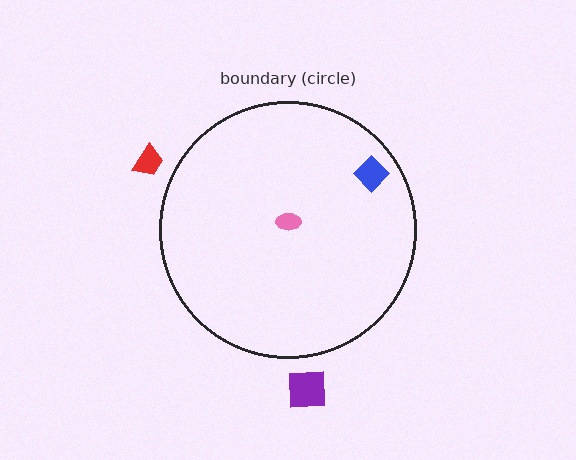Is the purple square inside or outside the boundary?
Outside.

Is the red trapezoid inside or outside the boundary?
Outside.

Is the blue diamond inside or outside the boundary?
Inside.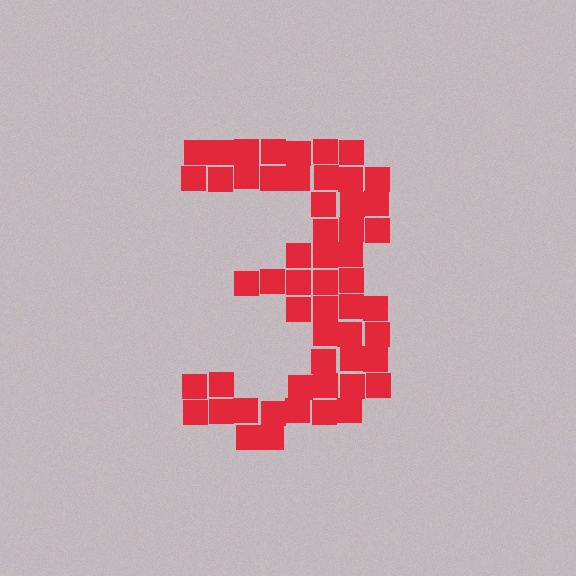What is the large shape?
The large shape is the digit 3.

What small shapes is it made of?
It is made of small squares.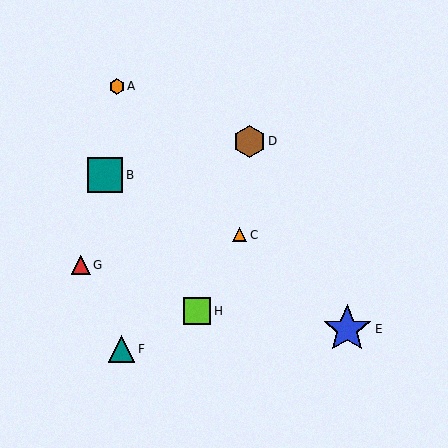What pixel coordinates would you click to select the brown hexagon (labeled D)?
Click at (250, 141) to select the brown hexagon D.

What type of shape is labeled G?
Shape G is a red triangle.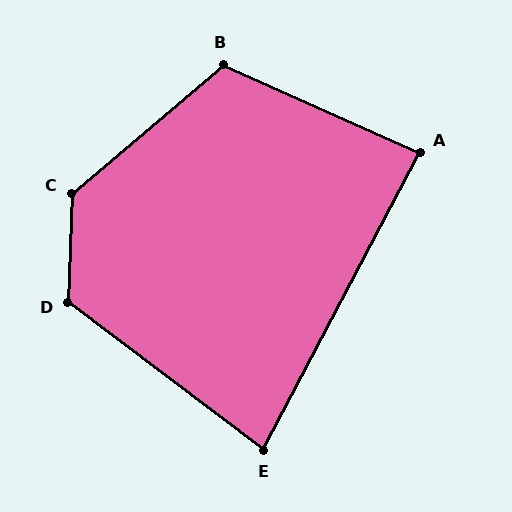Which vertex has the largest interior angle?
C, at approximately 133 degrees.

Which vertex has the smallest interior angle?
E, at approximately 81 degrees.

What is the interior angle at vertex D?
Approximately 125 degrees (obtuse).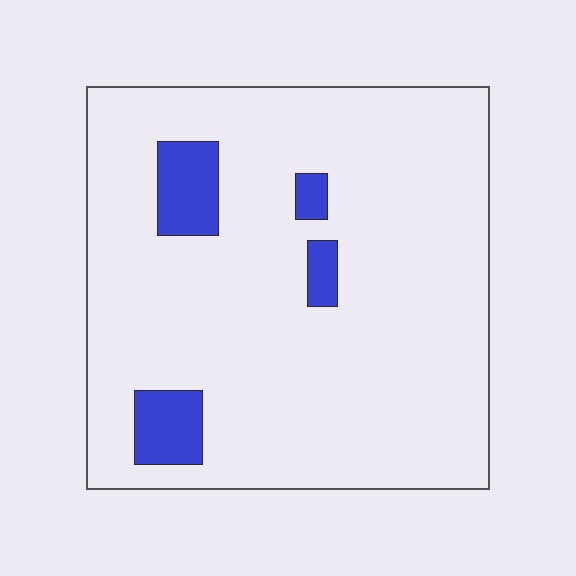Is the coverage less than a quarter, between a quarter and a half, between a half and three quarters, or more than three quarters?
Less than a quarter.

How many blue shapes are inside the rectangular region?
4.